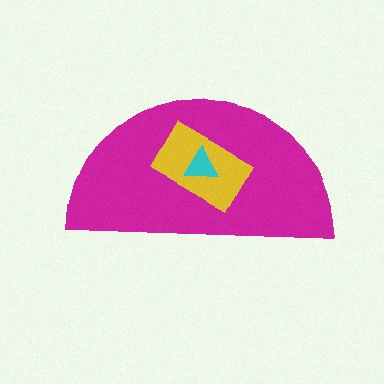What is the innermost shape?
The cyan triangle.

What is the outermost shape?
The magenta semicircle.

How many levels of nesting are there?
3.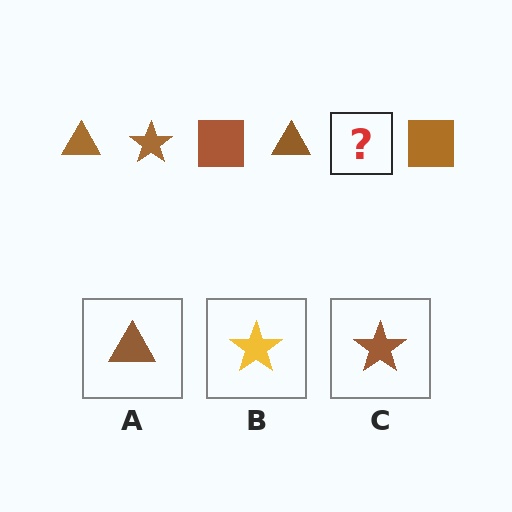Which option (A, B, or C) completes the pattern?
C.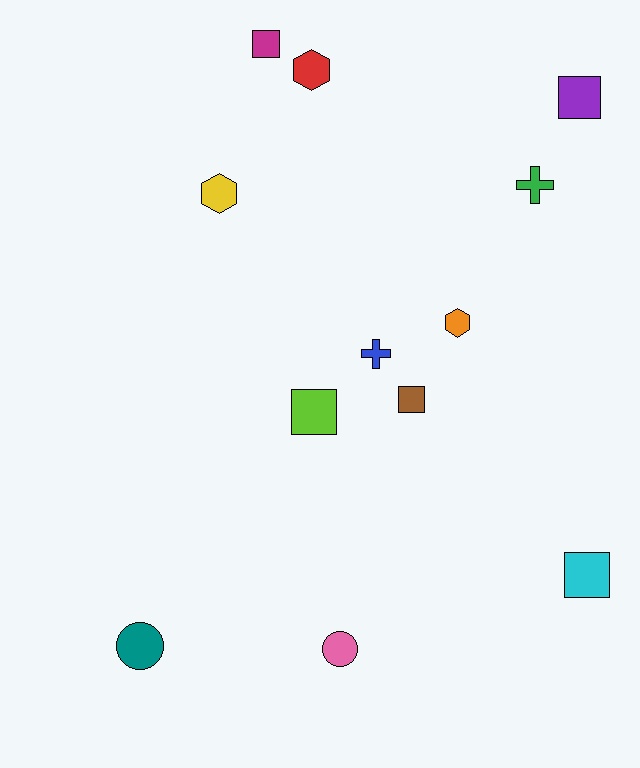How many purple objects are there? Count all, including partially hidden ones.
There is 1 purple object.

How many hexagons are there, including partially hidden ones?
There are 3 hexagons.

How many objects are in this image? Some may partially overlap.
There are 12 objects.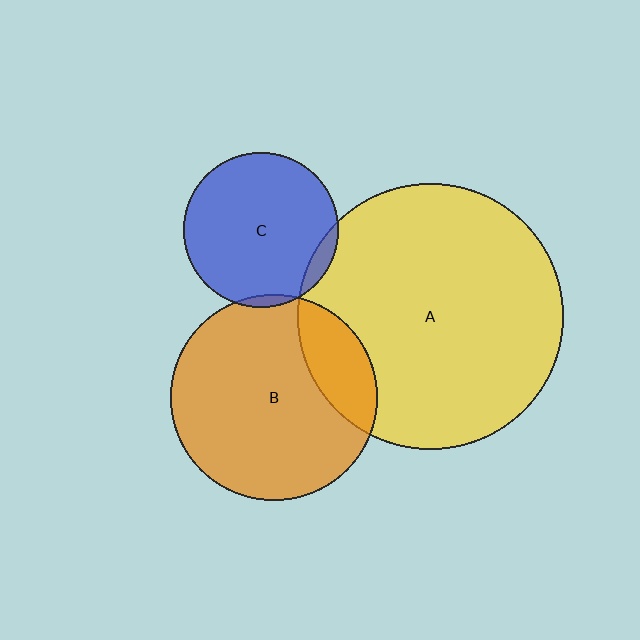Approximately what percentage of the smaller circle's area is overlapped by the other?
Approximately 5%.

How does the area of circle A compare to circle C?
Approximately 2.9 times.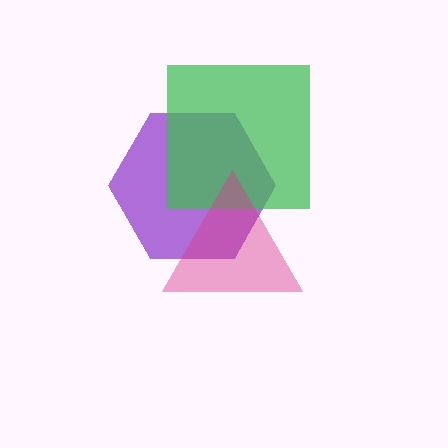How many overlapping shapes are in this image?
There are 3 overlapping shapes in the image.